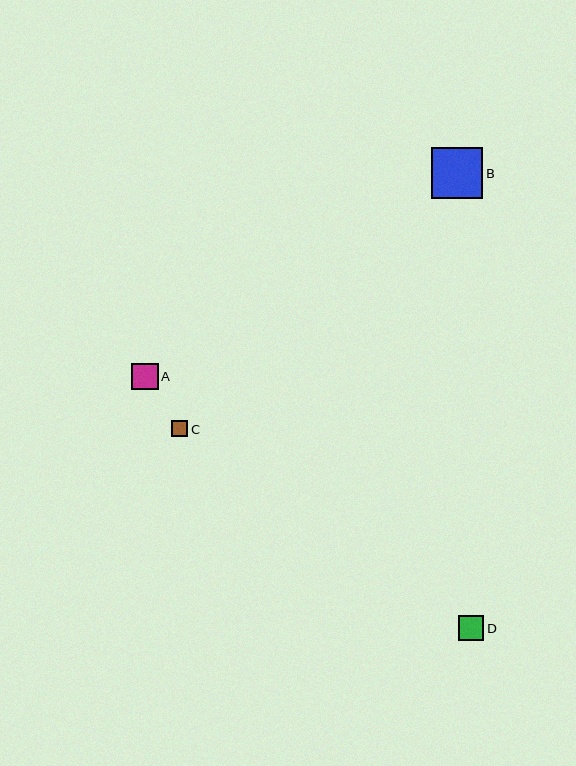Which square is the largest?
Square B is the largest with a size of approximately 51 pixels.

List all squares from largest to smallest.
From largest to smallest: B, A, D, C.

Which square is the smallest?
Square C is the smallest with a size of approximately 16 pixels.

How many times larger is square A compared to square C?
Square A is approximately 1.7 times the size of square C.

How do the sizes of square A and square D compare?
Square A and square D are approximately the same size.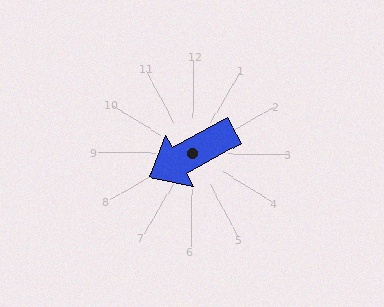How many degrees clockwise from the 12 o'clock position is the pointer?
Approximately 241 degrees.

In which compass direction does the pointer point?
Southwest.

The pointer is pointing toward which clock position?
Roughly 8 o'clock.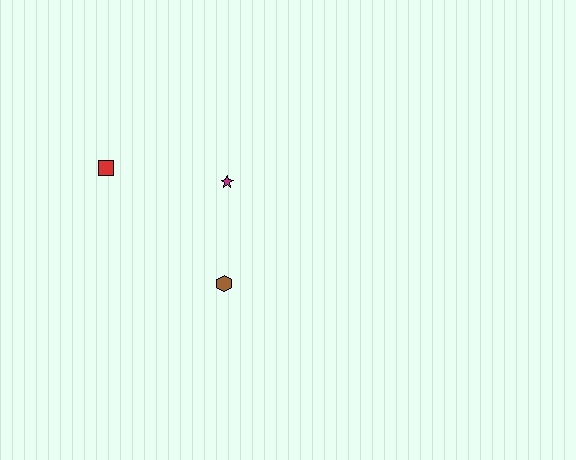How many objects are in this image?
There are 3 objects.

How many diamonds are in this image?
There are no diamonds.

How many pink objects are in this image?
There are no pink objects.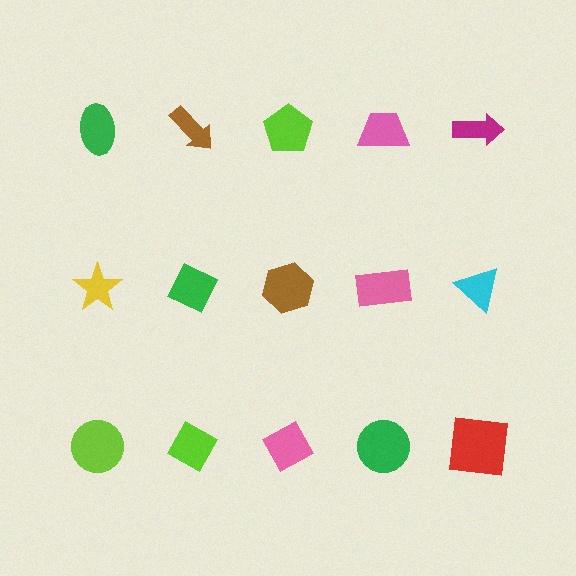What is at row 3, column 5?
A red square.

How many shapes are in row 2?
5 shapes.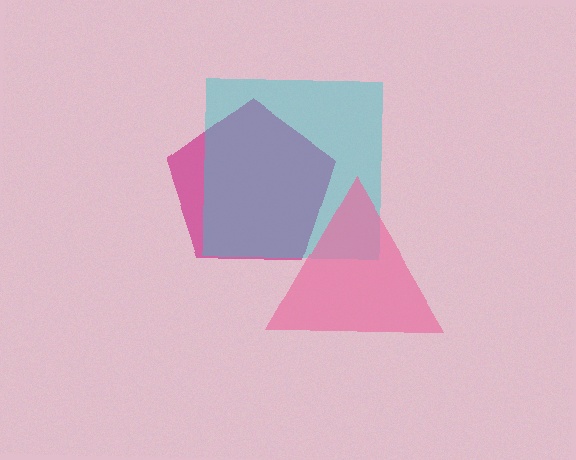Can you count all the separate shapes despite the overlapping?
Yes, there are 3 separate shapes.